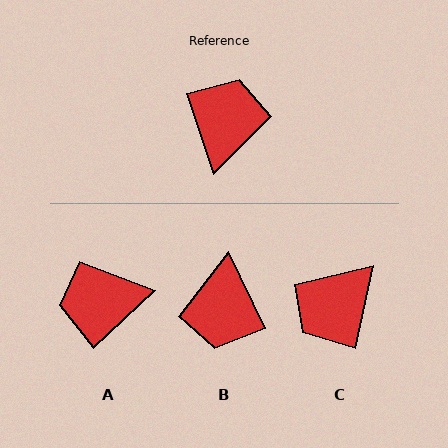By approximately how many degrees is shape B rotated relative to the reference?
Approximately 173 degrees clockwise.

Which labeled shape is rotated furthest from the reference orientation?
B, about 173 degrees away.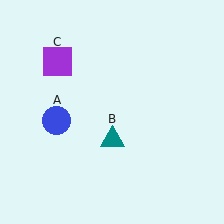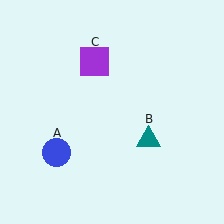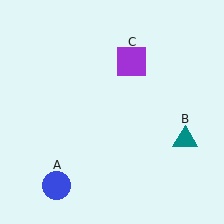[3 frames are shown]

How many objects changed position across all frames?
3 objects changed position: blue circle (object A), teal triangle (object B), purple square (object C).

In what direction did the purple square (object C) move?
The purple square (object C) moved right.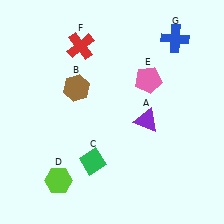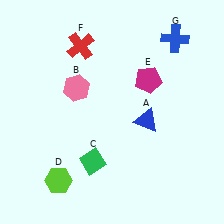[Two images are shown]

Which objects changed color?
A changed from purple to blue. B changed from brown to pink. E changed from pink to magenta.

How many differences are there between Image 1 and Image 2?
There are 3 differences between the two images.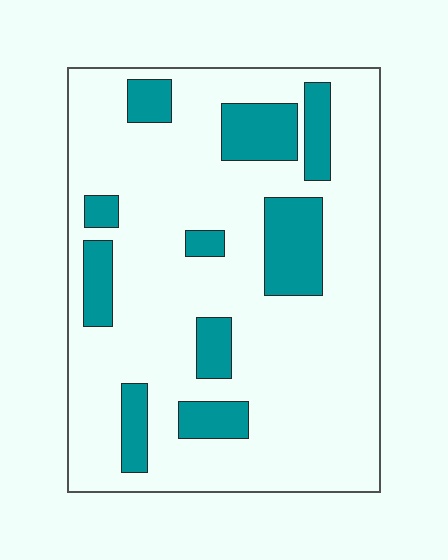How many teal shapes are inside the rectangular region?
10.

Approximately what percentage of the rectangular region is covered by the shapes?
Approximately 20%.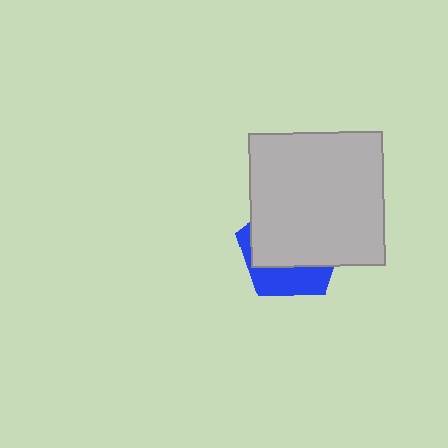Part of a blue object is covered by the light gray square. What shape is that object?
It is a pentagon.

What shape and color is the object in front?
The object in front is a light gray square.